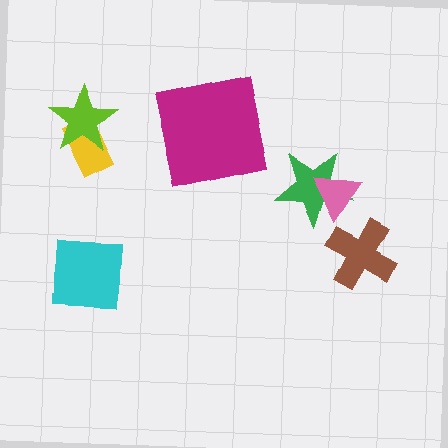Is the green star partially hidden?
Yes, it is partially covered by another shape.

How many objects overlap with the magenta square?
0 objects overlap with the magenta square.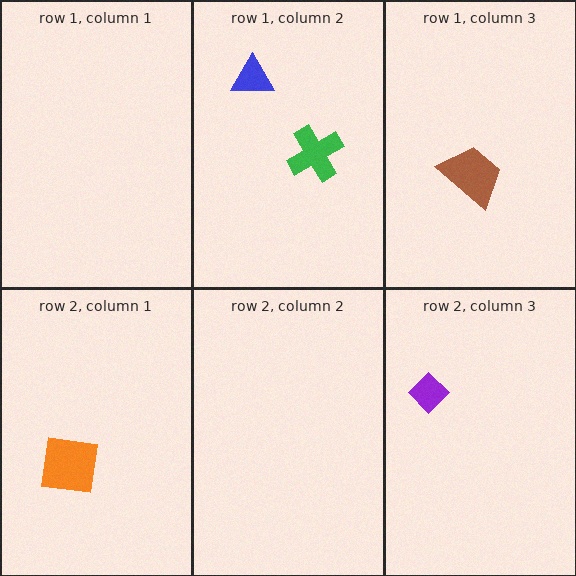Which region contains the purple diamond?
The row 2, column 3 region.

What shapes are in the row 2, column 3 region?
The purple diamond.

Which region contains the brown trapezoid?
The row 1, column 3 region.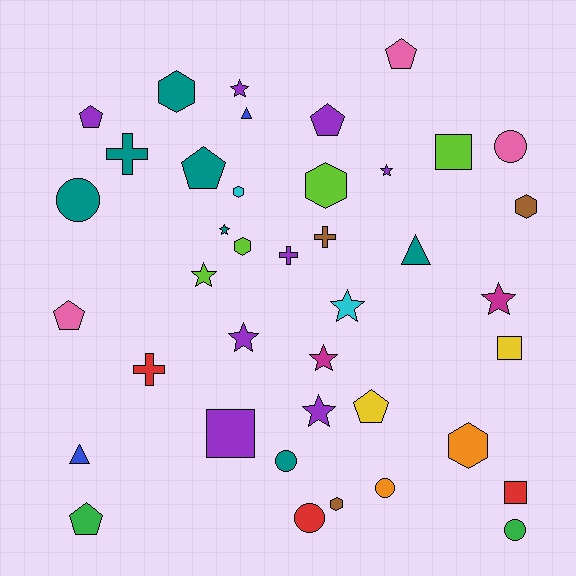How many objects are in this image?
There are 40 objects.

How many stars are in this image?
There are 9 stars.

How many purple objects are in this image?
There are 8 purple objects.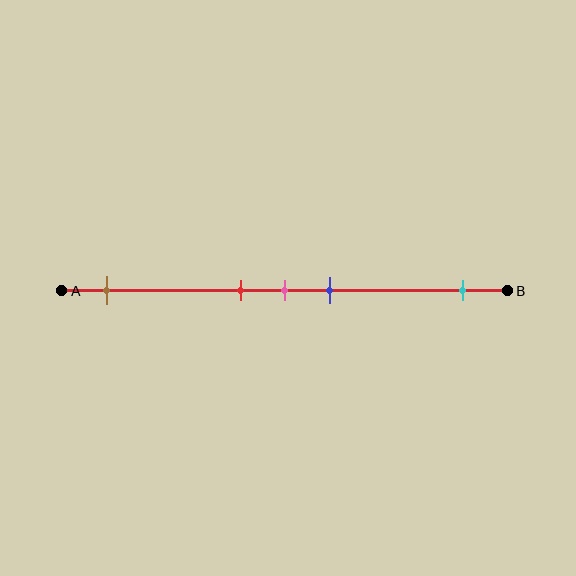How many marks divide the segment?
There are 5 marks dividing the segment.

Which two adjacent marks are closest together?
The red and pink marks are the closest adjacent pair.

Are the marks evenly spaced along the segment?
No, the marks are not evenly spaced.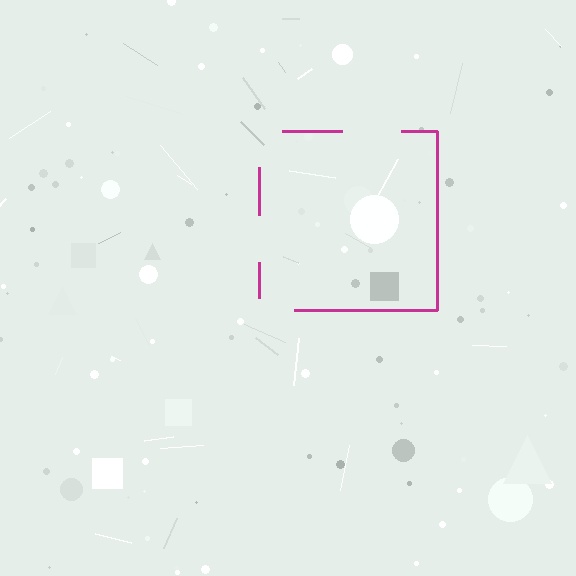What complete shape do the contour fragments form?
The contour fragments form a square.